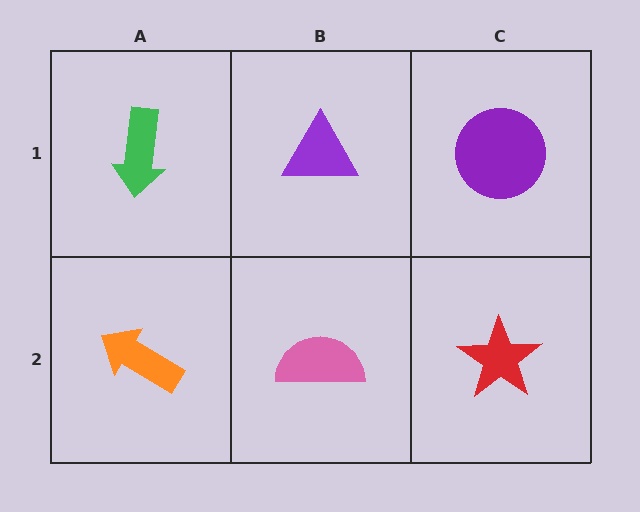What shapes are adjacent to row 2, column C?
A purple circle (row 1, column C), a pink semicircle (row 2, column B).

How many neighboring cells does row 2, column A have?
2.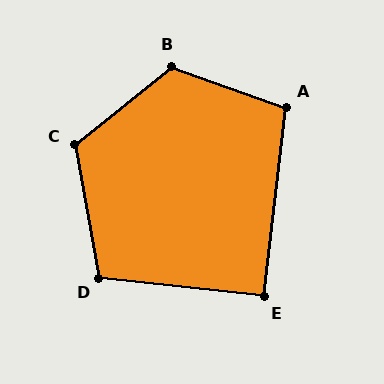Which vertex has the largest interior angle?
B, at approximately 122 degrees.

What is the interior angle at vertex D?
Approximately 107 degrees (obtuse).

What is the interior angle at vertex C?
Approximately 118 degrees (obtuse).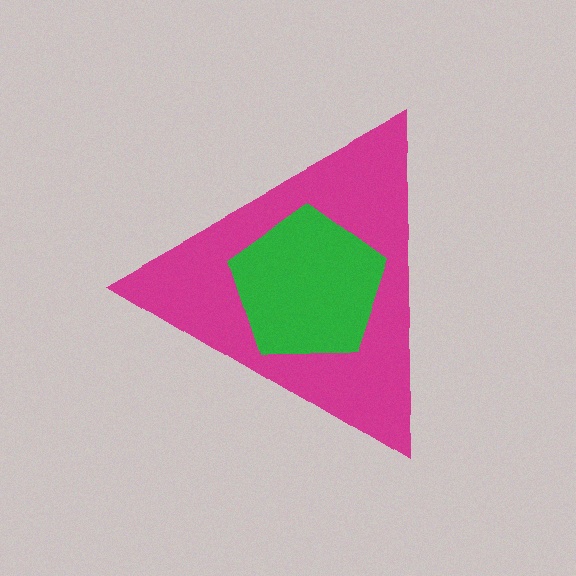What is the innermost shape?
The green pentagon.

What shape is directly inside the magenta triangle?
The green pentagon.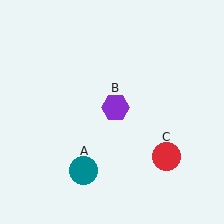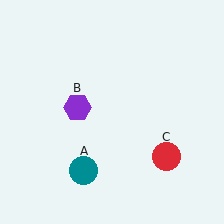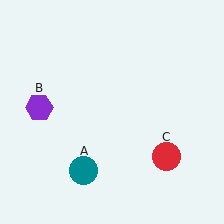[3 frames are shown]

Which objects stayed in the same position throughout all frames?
Teal circle (object A) and red circle (object C) remained stationary.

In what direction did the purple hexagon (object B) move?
The purple hexagon (object B) moved left.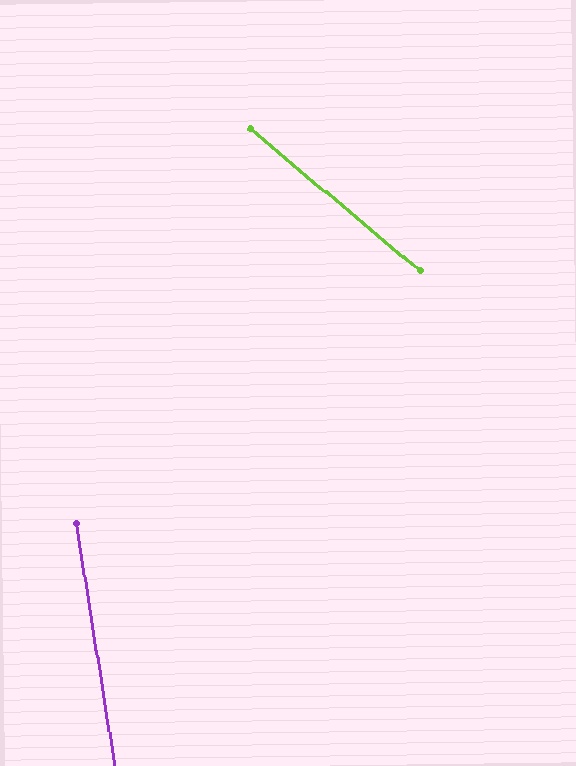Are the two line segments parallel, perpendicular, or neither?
Neither parallel nor perpendicular — they differ by about 41°.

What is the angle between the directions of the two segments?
Approximately 41 degrees.